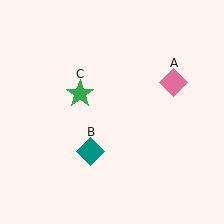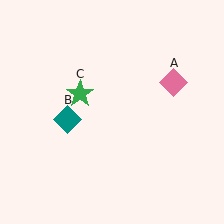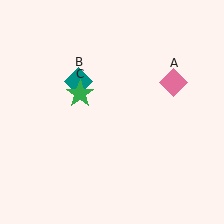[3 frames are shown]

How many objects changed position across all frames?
1 object changed position: teal diamond (object B).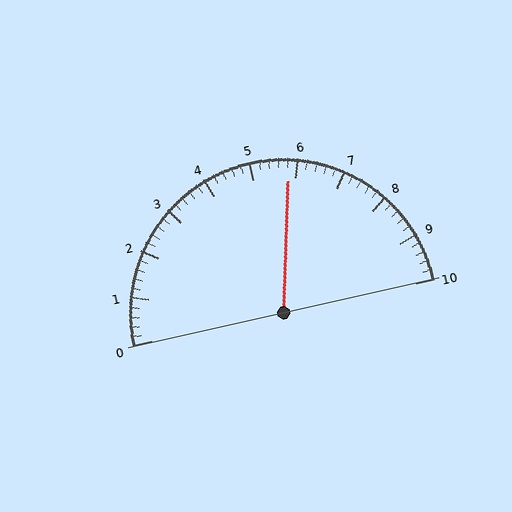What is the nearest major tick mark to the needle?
The nearest major tick mark is 6.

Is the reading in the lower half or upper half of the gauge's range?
The reading is in the upper half of the range (0 to 10).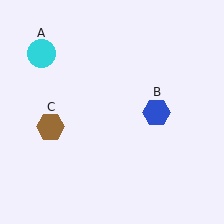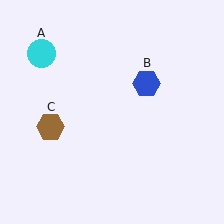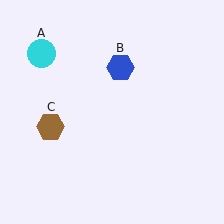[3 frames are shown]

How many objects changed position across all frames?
1 object changed position: blue hexagon (object B).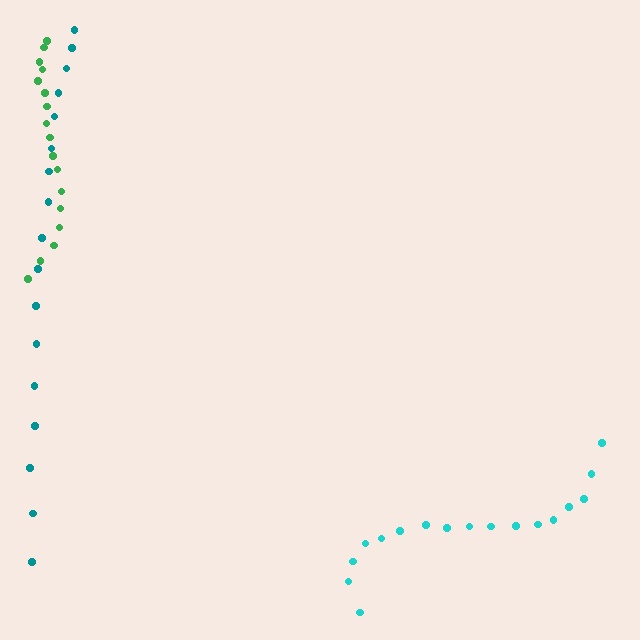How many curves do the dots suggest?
There are 3 distinct paths.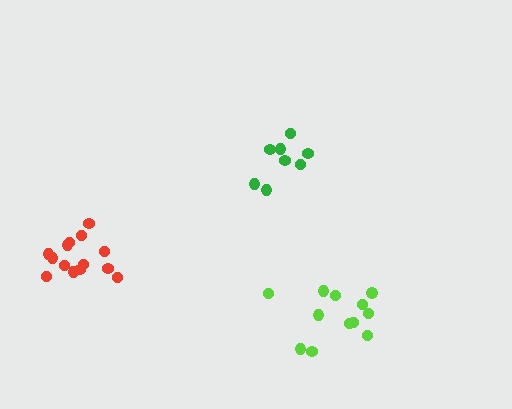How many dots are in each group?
Group 1: 14 dots, Group 2: 8 dots, Group 3: 12 dots (34 total).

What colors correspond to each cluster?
The clusters are colored: red, green, lime.